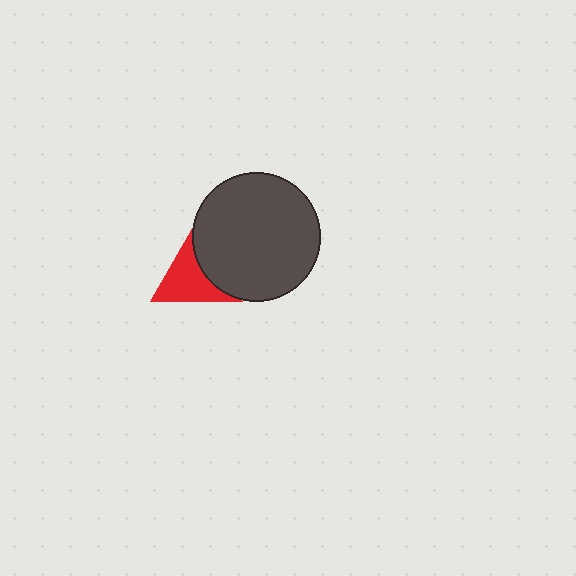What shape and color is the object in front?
The object in front is a dark gray circle.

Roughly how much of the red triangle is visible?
About half of it is visible (roughly 64%).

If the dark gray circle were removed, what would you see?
You would see the complete red triangle.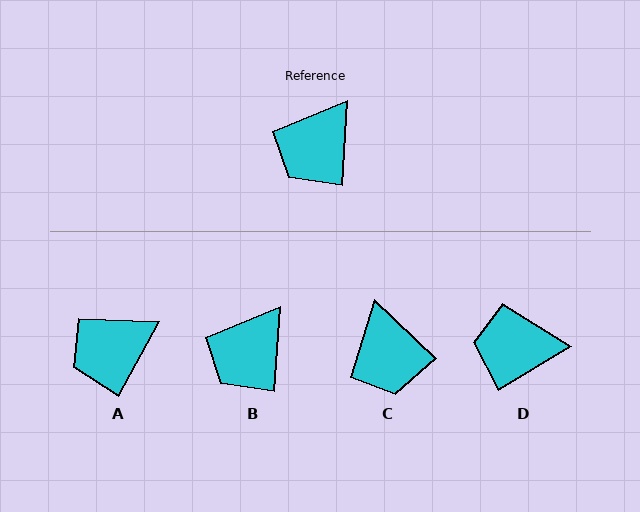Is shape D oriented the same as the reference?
No, it is off by about 55 degrees.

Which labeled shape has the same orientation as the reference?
B.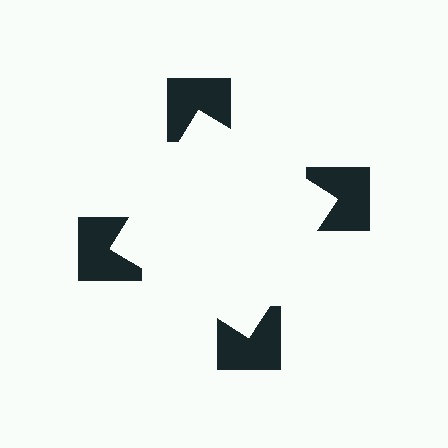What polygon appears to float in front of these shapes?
An illusory square — its edges are inferred from the aligned wedge cuts in the notched squares, not physically drawn.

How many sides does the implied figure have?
4 sides.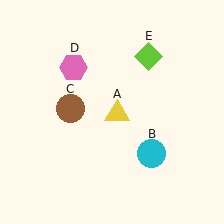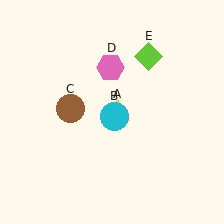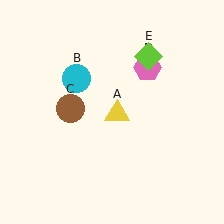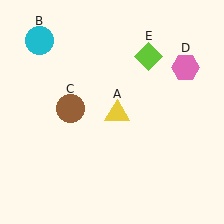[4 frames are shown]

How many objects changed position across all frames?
2 objects changed position: cyan circle (object B), pink hexagon (object D).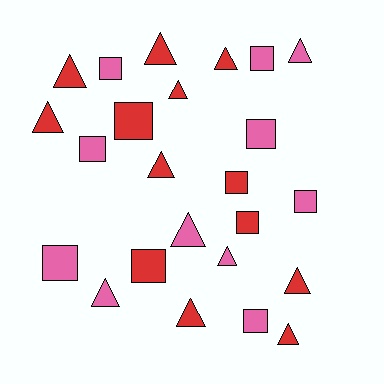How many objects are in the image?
There are 24 objects.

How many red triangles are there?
There are 9 red triangles.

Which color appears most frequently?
Red, with 13 objects.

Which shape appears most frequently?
Triangle, with 13 objects.